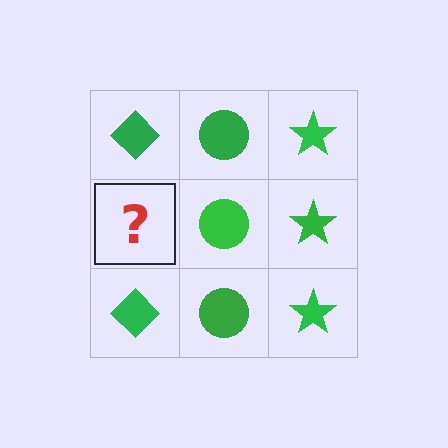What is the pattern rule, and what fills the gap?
The rule is that each column has a consistent shape. The gap should be filled with a green diamond.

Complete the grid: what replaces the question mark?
The question mark should be replaced with a green diamond.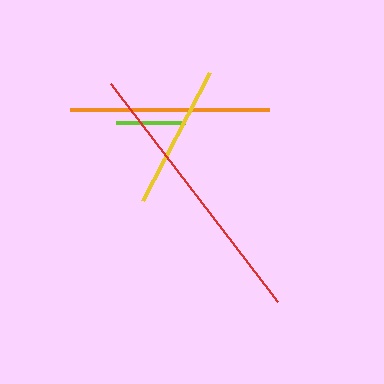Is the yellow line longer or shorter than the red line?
The red line is longer than the yellow line.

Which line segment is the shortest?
The lime line is the shortest at approximately 69 pixels.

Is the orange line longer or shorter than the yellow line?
The orange line is longer than the yellow line.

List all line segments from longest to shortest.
From longest to shortest: red, orange, yellow, lime.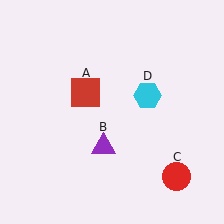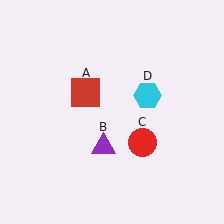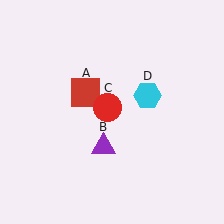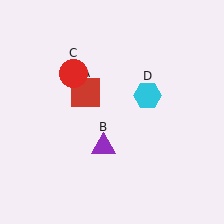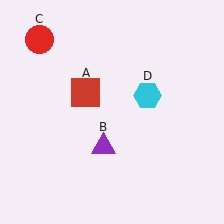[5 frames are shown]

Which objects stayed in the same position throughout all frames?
Red square (object A) and purple triangle (object B) and cyan hexagon (object D) remained stationary.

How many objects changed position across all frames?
1 object changed position: red circle (object C).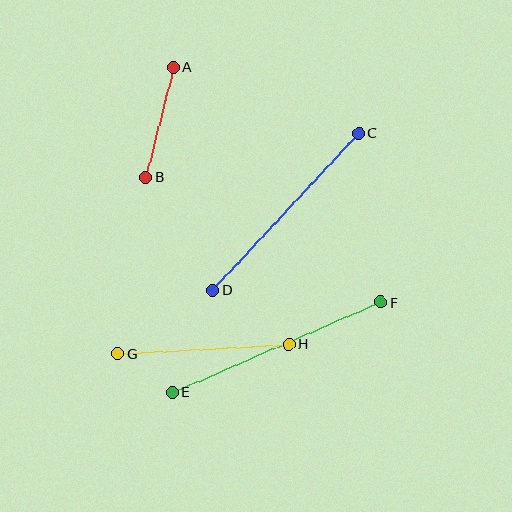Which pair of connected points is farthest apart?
Points E and F are farthest apart.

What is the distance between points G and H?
The distance is approximately 171 pixels.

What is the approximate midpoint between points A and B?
The midpoint is at approximately (160, 122) pixels.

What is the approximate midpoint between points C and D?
The midpoint is at approximately (286, 212) pixels.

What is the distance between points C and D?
The distance is approximately 214 pixels.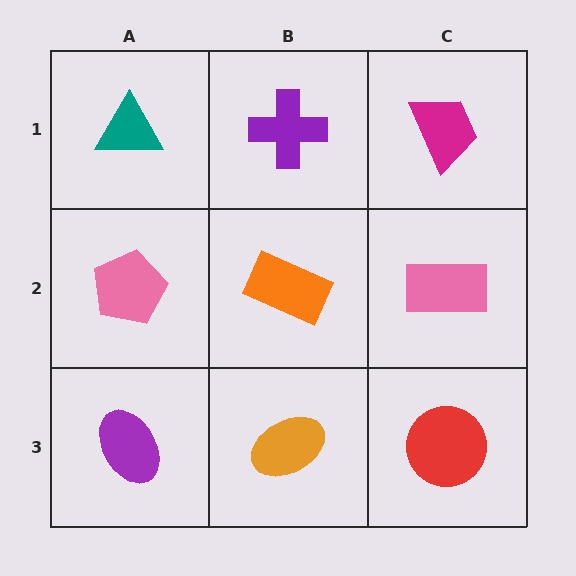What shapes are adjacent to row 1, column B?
An orange rectangle (row 2, column B), a teal triangle (row 1, column A), a magenta trapezoid (row 1, column C).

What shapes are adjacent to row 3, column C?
A pink rectangle (row 2, column C), an orange ellipse (row 3, column B).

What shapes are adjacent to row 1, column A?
A pink pentagon (row 2, column A), a purple cross (row 1, column B).